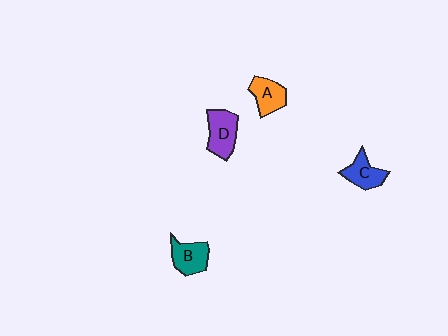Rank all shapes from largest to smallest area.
From largest to smallest: D (purple), B (teal), A (orange), C (blue).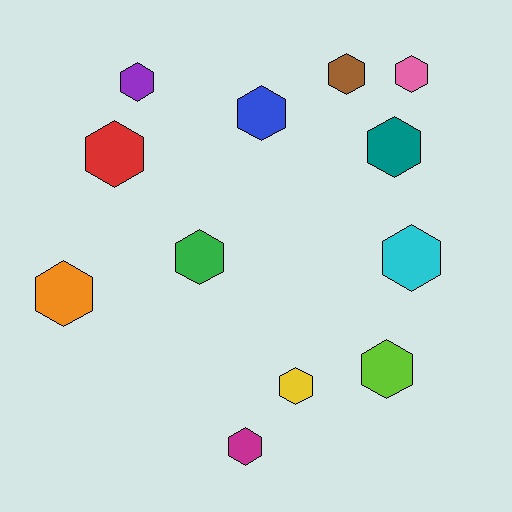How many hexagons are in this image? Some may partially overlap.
There are 12 hexagons.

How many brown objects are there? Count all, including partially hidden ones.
There is 1 brown object.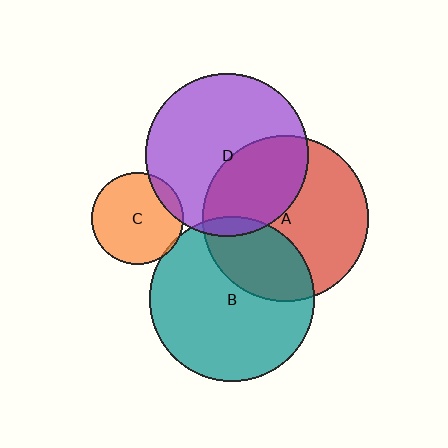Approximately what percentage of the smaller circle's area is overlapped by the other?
Approximately 10%.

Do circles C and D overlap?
Yes.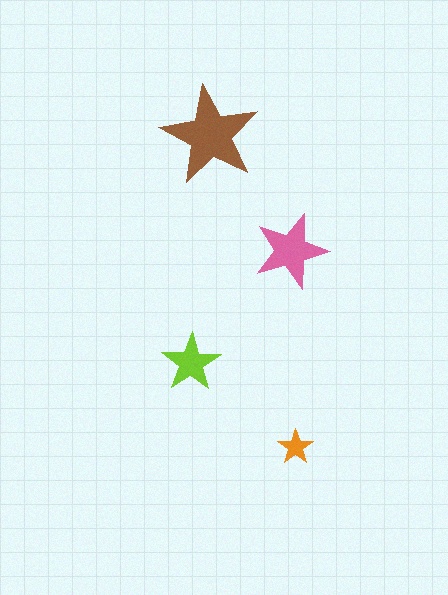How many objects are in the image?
There are 4 objects in the image.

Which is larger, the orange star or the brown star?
The brown one.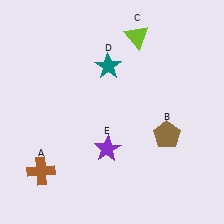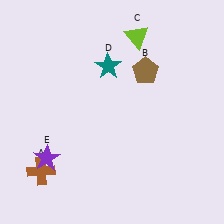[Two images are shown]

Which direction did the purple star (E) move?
The purple star (E) moved left.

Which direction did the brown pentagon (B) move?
The brown pentagon (B) moved up.